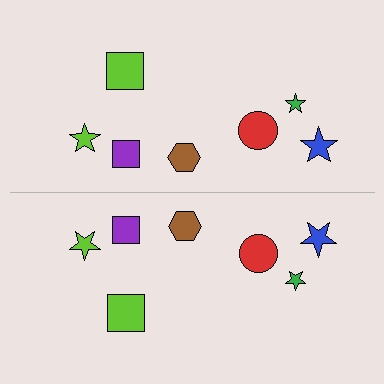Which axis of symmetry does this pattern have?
The pattern has a horizontal axis of symmetry running through the center of the image.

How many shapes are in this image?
There are 14 shapes in this image.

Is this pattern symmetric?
Yes, this pattern has bilateral (reflection) symmetry.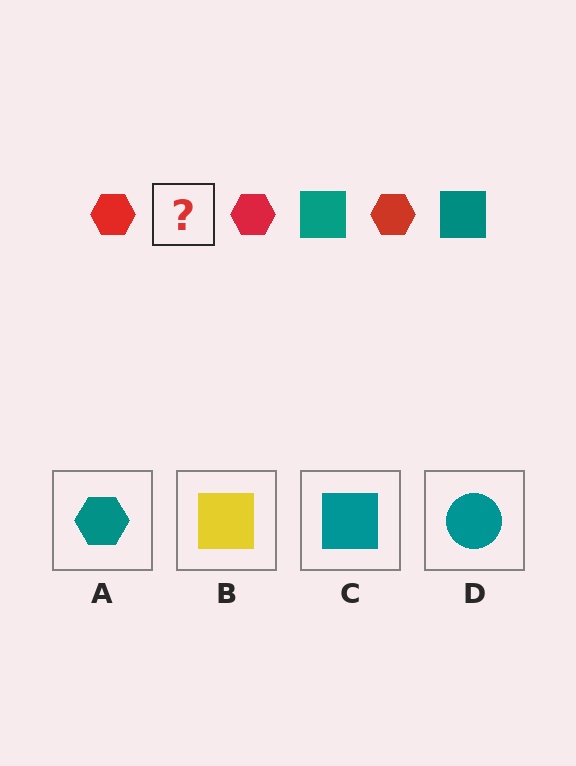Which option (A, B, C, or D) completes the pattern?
C.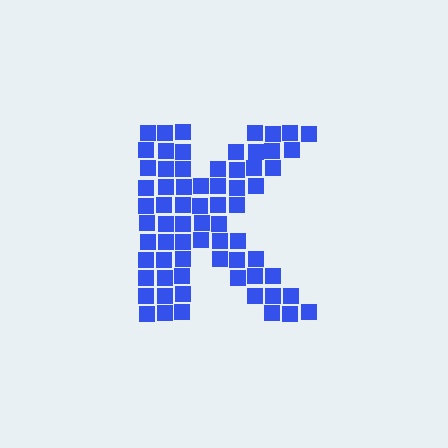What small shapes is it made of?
It is made of small squares.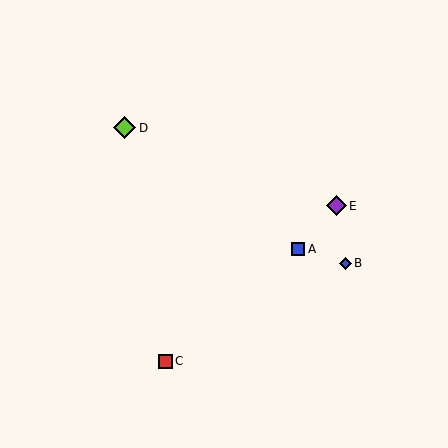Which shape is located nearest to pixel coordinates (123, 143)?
The lime diamond (labeled D) at (125, 128) is nearest to that location.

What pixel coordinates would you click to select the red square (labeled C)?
Click at (165, 361) to select the red square C.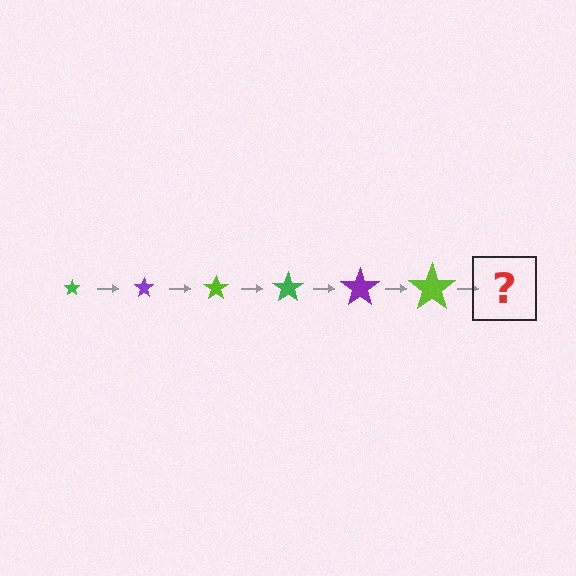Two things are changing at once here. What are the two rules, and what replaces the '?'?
The two rules are that the star grows larger each step and the color cycles through green, purple, and lime. The '?' should be a green star, larger than the previous one.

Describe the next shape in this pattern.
It should be a green star, larger than the previous one.